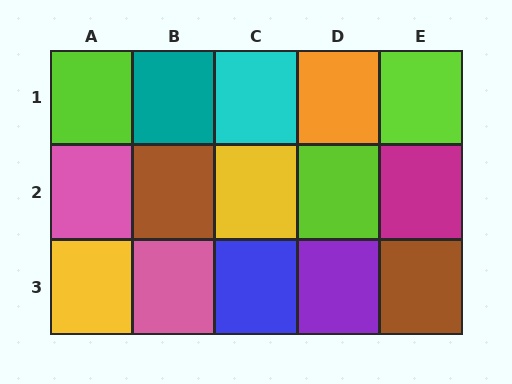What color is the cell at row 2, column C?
Yellow.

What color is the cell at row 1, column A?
Lime.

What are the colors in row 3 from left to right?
Yellow, pink, blue, purple, brown.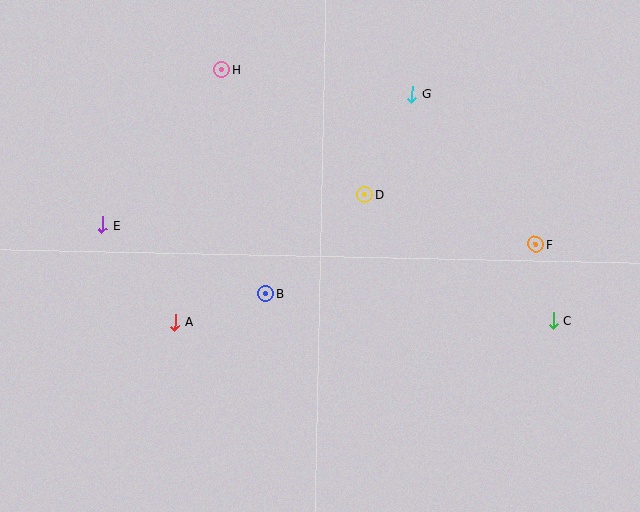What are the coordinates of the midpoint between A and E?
The midpoint between A and E is at (139, 274).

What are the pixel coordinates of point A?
Point A is at (175, 322).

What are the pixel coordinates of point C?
Point C is at (553, 321).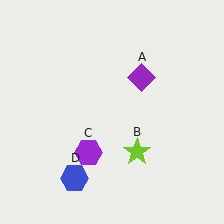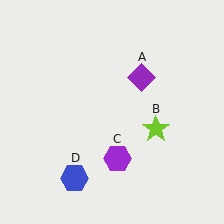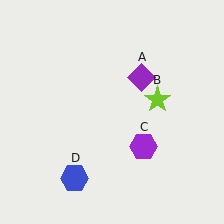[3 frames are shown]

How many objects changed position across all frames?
2 objects changed position: lime star (object B), purple hexagon (object C).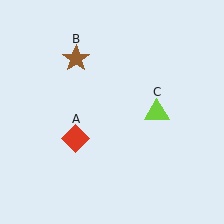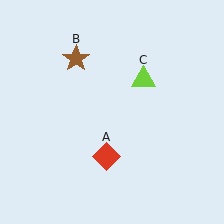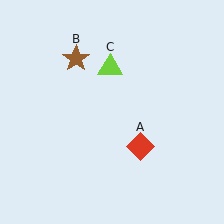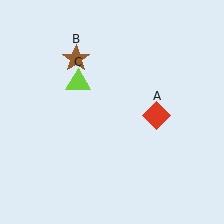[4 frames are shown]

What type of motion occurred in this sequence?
The red diamond (object A), lime triangle (object C) rotated counterclockwise around the center of the scene.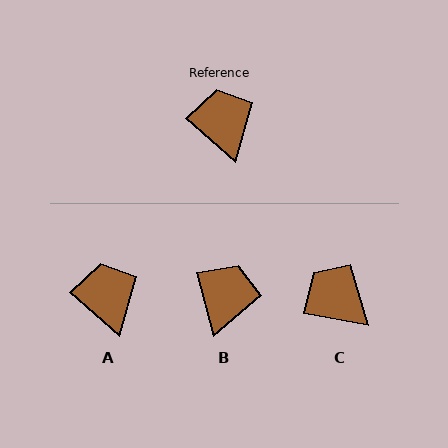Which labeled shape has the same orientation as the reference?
A.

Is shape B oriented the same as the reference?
No, it is off by about 33 degrees.